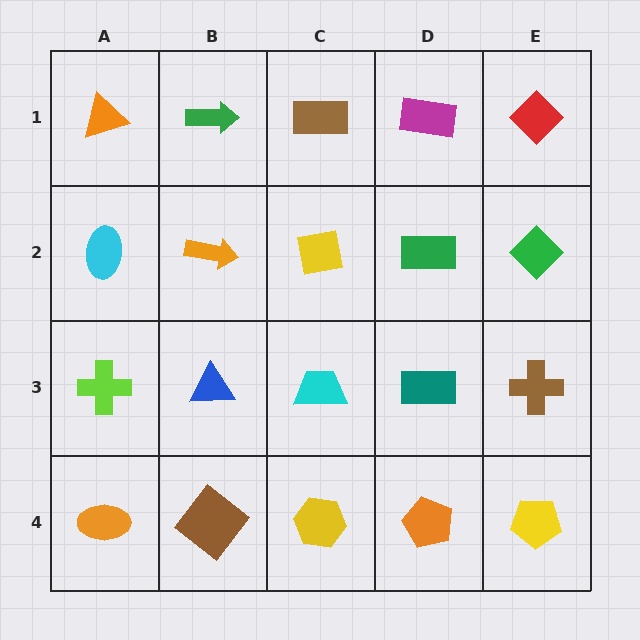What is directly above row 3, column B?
An orange arrow.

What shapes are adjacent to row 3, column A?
A cyan ellipse (row 2, column A), an orange ellipse (row 4, column A), a blue triangle (row 3, column B).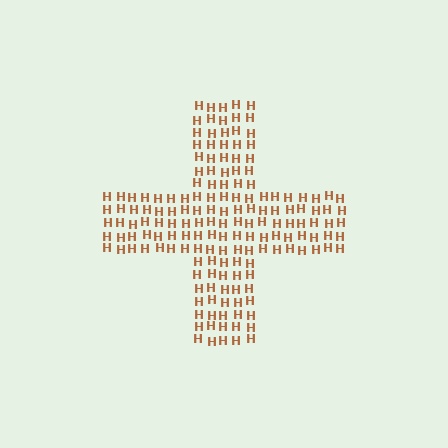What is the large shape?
The large shape is a cross.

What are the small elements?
The small elements are letter H's.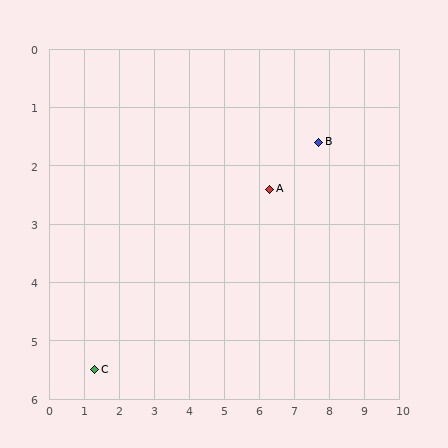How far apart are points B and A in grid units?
Points B and A are about 1.6 grid units apart.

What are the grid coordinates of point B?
Point B is at approximately (7.7, 1.6).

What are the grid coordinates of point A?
Point A is at approximately (6.3, 2.4).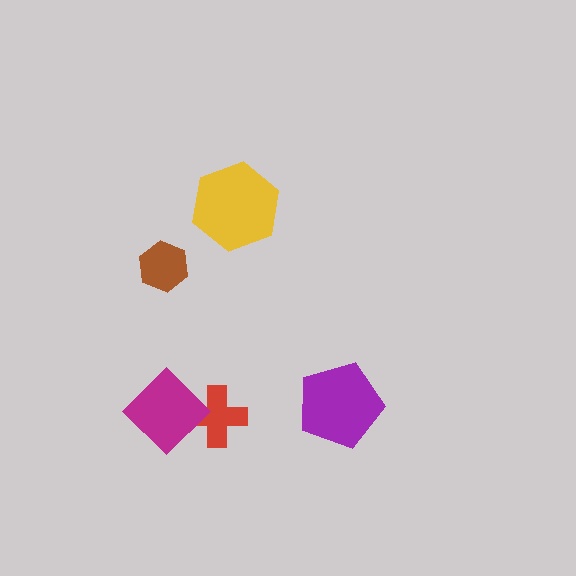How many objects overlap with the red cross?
1 object overlaps with the red cross.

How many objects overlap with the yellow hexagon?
0 objects overlap with the yellow hexagon.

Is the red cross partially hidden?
Yes, it is partially covered by another shape.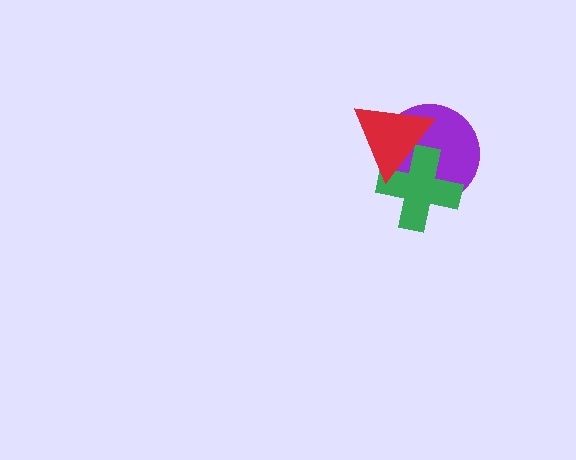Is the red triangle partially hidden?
No, no other shape covers it.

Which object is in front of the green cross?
The red triangle is in front of the green cross.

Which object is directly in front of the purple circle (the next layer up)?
The green cross is directly in front of the purple circle.